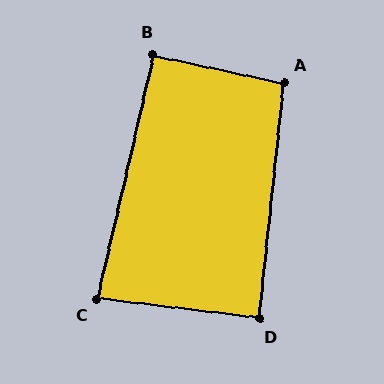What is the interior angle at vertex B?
Approximately 91 degrees (approximately right).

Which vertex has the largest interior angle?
A, at approximately 96 degrees.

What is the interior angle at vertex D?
Approximately 89 degrees (approximately right).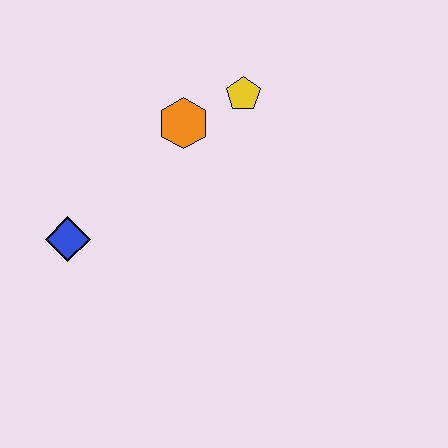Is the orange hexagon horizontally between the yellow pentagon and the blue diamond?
Yes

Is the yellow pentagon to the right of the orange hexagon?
Yes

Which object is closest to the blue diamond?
The orange hexagon is closest to the blue diamond.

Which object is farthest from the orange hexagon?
The blue diamond is farthest from the orange hexagon.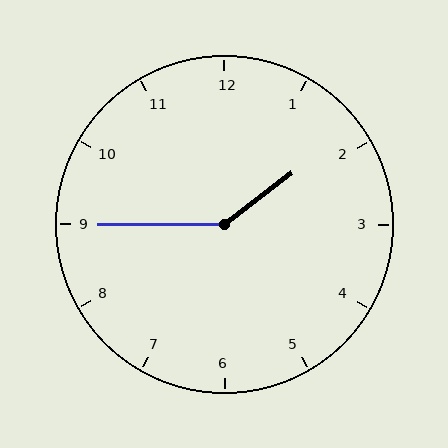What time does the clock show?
1:45.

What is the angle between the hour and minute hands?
Approximately 142 degrees.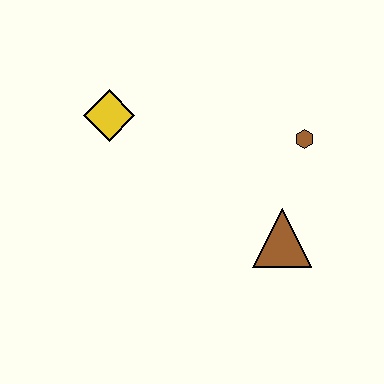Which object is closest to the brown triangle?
The brown hexagon is closest to the brown triangle.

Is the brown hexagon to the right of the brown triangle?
Yes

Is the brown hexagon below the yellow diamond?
Yes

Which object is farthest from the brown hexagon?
The yellow diamond is farthest from the brown hexagon.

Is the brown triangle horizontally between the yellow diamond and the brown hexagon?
Yes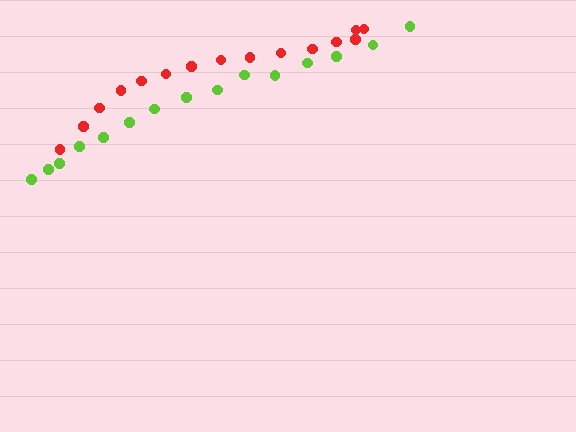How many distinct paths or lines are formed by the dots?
There are 2 distinct paths.